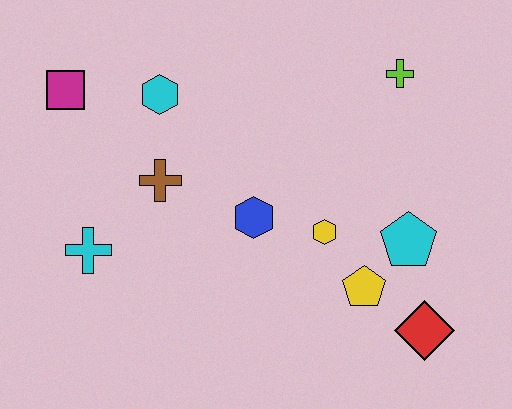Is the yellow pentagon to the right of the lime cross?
No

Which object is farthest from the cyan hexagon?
The red diamond is farthest from the cyan hexagon.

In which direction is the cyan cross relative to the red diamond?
The cyan cross is to the left of the red diamond.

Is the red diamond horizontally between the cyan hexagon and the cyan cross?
No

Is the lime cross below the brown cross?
No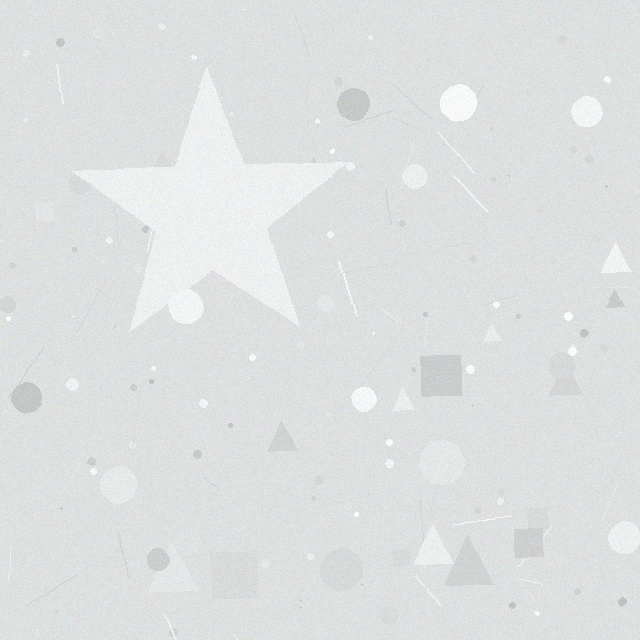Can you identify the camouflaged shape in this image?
The camouflaged shape is a star.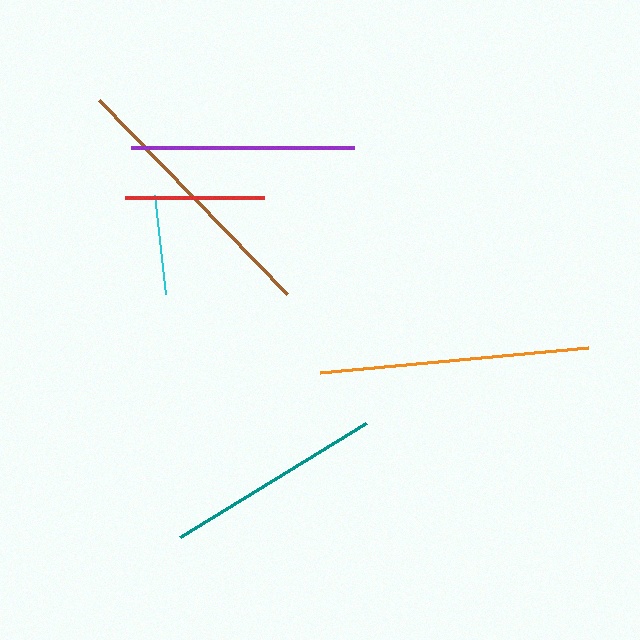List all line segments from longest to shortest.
From longest to shortest: brown, orange, purple, teal, red, cyan.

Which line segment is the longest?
The brown line is the longest at approximately 270 pixels.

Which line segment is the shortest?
The cyan line is the shortest at approximately 99 pixels.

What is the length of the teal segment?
The teal segment is approximately 218 pixels long.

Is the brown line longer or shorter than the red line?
The brown line is longer than the red line.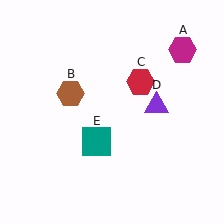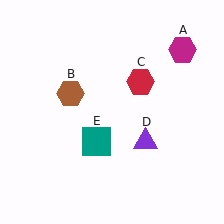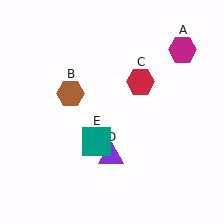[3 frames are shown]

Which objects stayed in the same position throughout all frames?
Magenta hexagon (object A) and brown hexagon (object B) and red hexagon (object C) and teal square (object E) remained stationary.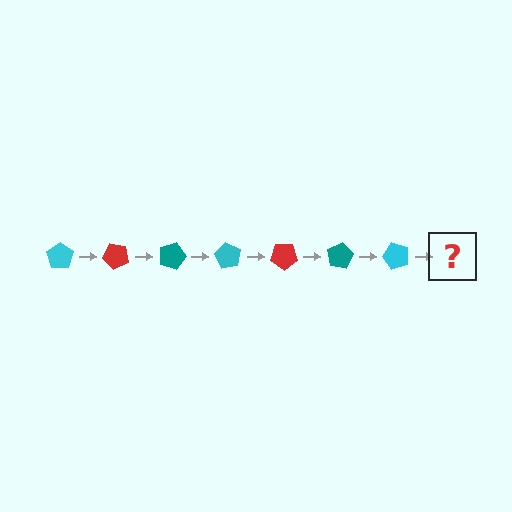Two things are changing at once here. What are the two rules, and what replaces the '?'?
The two rules are that it rotates 45 degrees each step and the color cycles through cyan, red, and teal. The '?' should be a red pentagon, rotated 315 degrees from the start.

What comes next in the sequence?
The next element should be a red pentagon, rotated 315 degrees from the start.